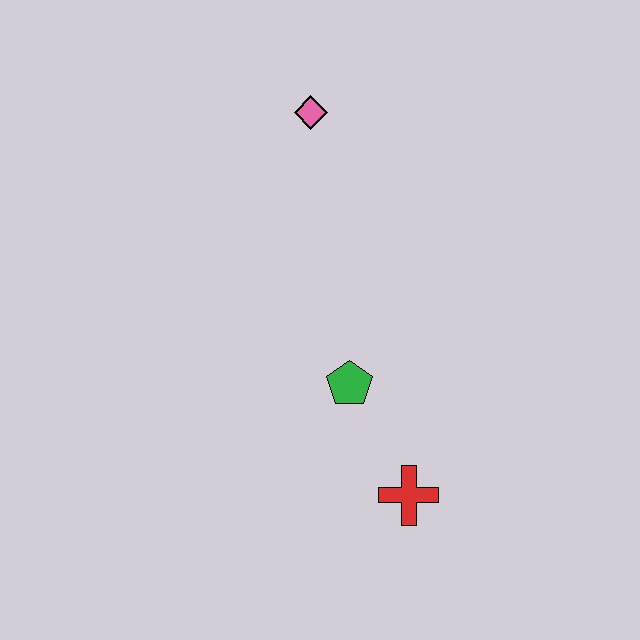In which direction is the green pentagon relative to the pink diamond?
The green pentagon is below the pink diamond.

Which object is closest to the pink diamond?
The green pentagon is closest to the pink diamond.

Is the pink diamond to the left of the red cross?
Yes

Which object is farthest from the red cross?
The pink diamond is farthest from the red cross.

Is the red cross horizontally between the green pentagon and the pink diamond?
No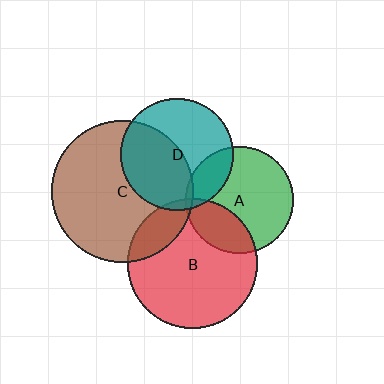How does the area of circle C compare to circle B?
Approximately 1.2 times.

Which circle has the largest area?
Circle C (brown).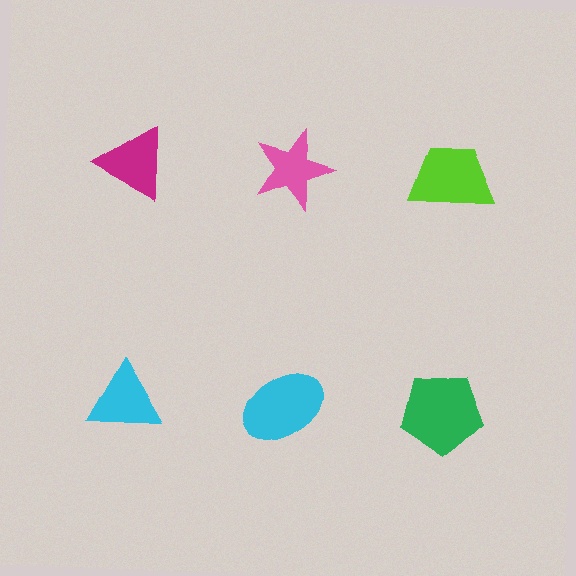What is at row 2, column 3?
A green pentagon.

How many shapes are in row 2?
3 shapes.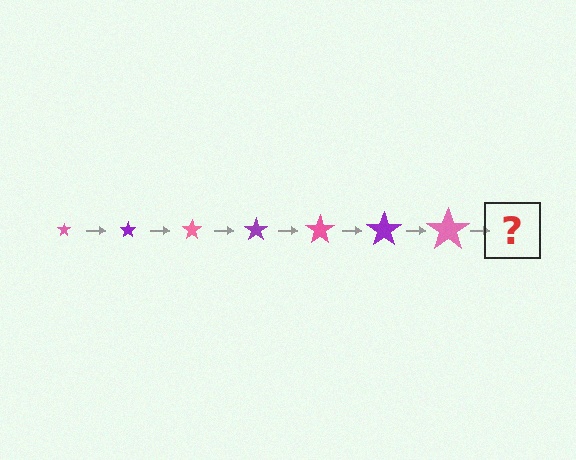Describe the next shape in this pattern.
It should be a purple star, larger than the previous one.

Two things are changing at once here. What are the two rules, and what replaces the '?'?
The two rules are that the star grows larger each step and the color cycles through pink and purple. The '?' should be a purple star, larger than the previous one.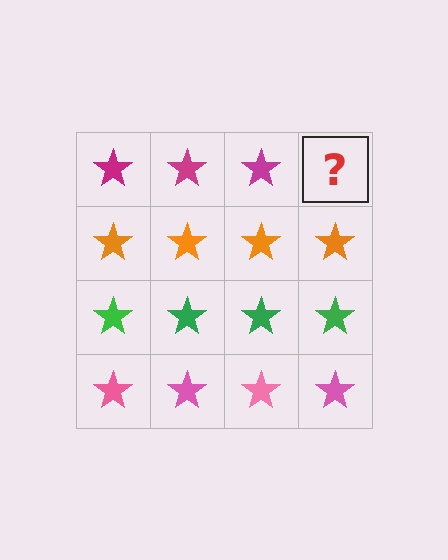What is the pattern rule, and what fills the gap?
The rule is that each row has a consistent color. The gap should be filled with a magenta star.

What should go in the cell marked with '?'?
The missing cell should contain a magenta star.